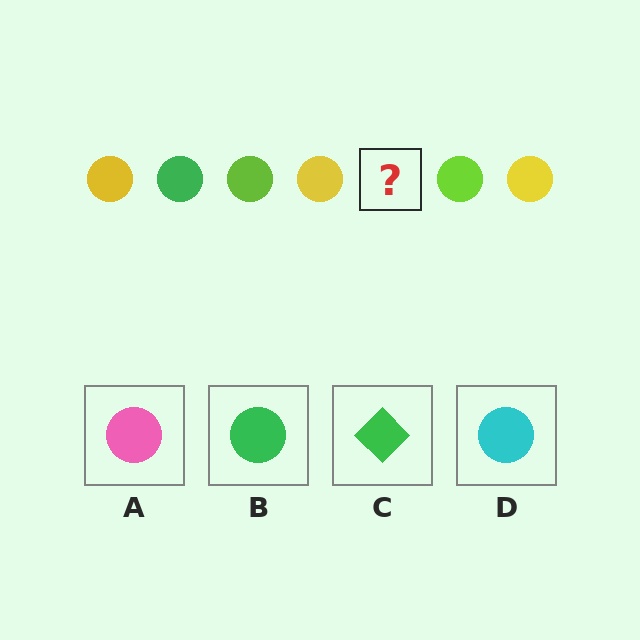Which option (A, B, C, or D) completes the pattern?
B.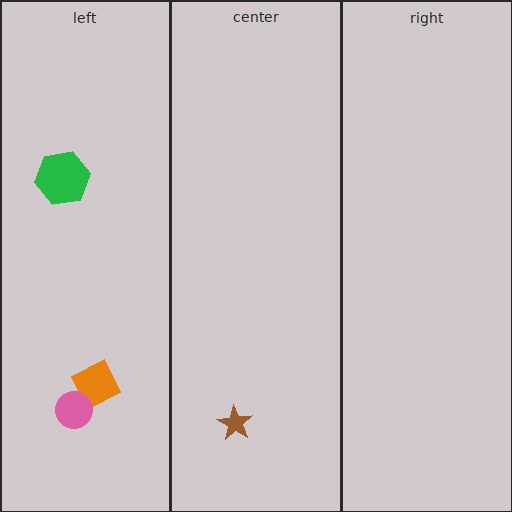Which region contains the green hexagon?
The left region.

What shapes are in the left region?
The green hexagon, the orange diamond, the pink circle.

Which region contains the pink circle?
The left region.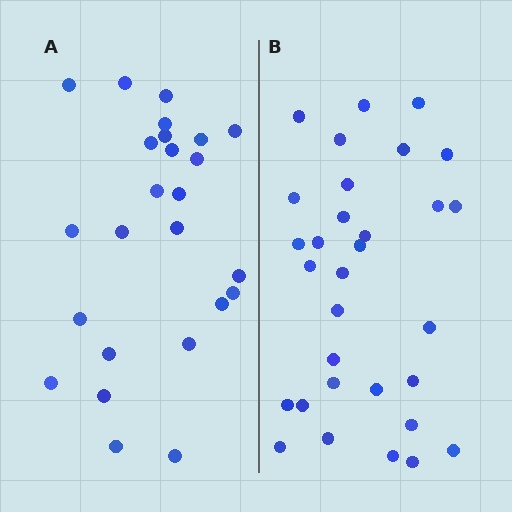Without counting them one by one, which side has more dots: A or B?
Region B (the right region) has more dots.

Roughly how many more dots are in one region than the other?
Region B has about 6 more dots than region A.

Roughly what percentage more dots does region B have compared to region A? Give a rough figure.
About 25% more.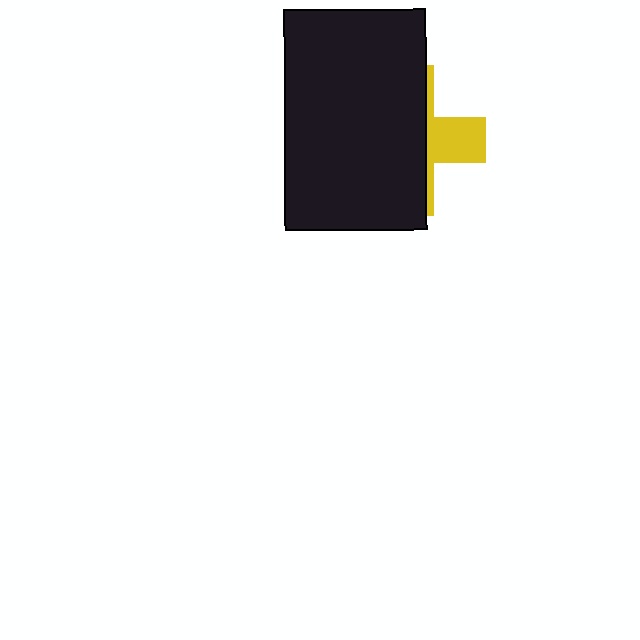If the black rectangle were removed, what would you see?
You would see the complete yellow cross.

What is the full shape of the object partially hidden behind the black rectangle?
The partially hidden object is a yellow cross.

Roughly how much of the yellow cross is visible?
A small part of it is visible (roughly 30%).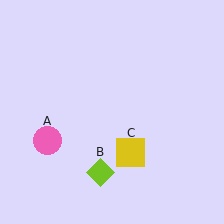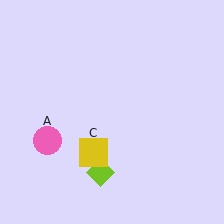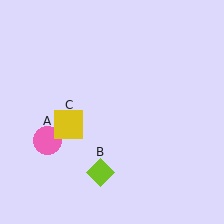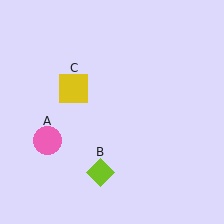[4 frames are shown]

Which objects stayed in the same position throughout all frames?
Pink circle (object A) and lime diamond (object B) remained stationary.